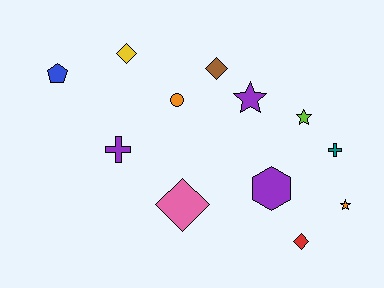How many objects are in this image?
There are 12 objects.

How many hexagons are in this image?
There is 1 hexagon.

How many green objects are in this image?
There are no green objects.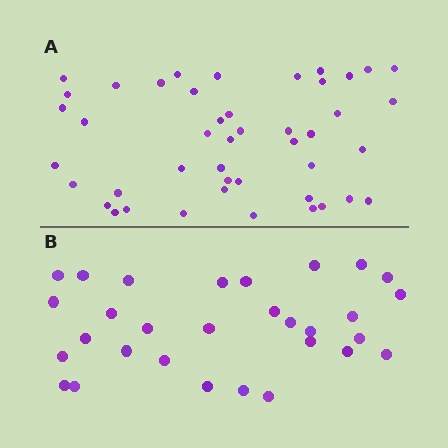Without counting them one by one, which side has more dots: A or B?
Region A (the top region) has more dots.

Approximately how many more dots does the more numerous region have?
Region A has approximately 15 more dots than region B.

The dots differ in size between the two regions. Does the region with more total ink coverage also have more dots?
No. Region B has more total ink coverage because its dots are larger, but region A actually contains more individual dots. Total area can be misleading — the number of items is what matters here.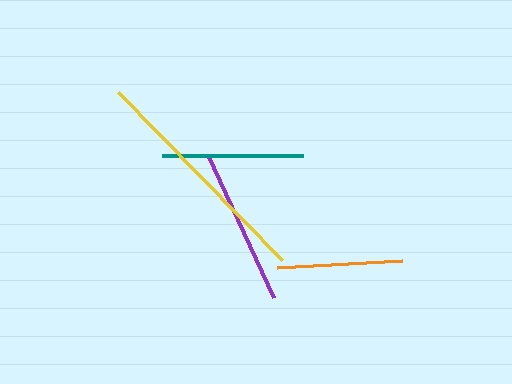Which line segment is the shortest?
The orange line is the shortest at approximately 125 pixels.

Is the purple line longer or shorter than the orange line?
The purple line is longer than the orange line.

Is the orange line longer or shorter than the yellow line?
The yellow line is longer than the orange line.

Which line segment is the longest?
The yellow line is the longest at approximately 235 pixels.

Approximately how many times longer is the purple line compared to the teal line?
The purple line is approximately 1.1 times the length of the teal line.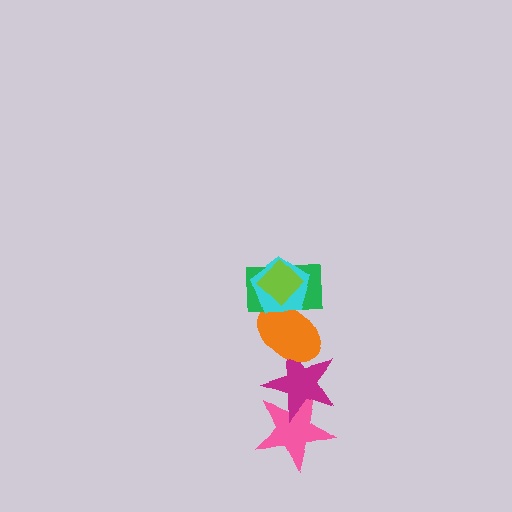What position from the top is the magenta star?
The magenta star is 5th from the top.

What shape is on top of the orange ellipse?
The green rectangle is on top of the orange ellipse.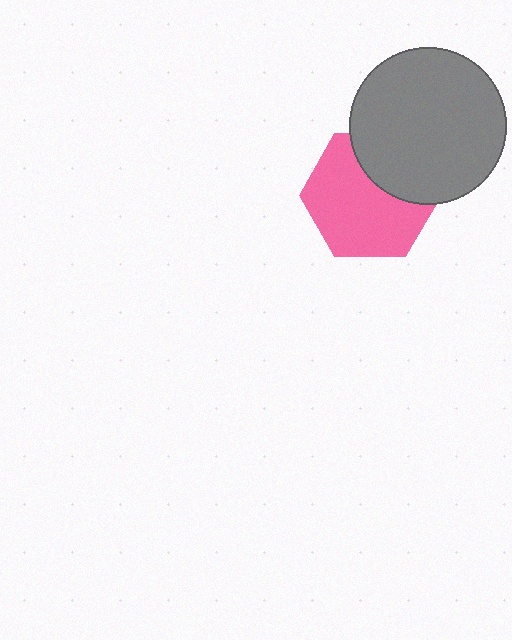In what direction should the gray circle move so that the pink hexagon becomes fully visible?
The gray circle should move up. That is the shortest direction to clear the overlap and leave the pink hexagon fully visible.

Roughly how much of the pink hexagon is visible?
Most of it is visible (roughly 69%).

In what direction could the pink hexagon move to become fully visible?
The pink hexagon could move down. That would shift it out from behind the gray circle entirely.